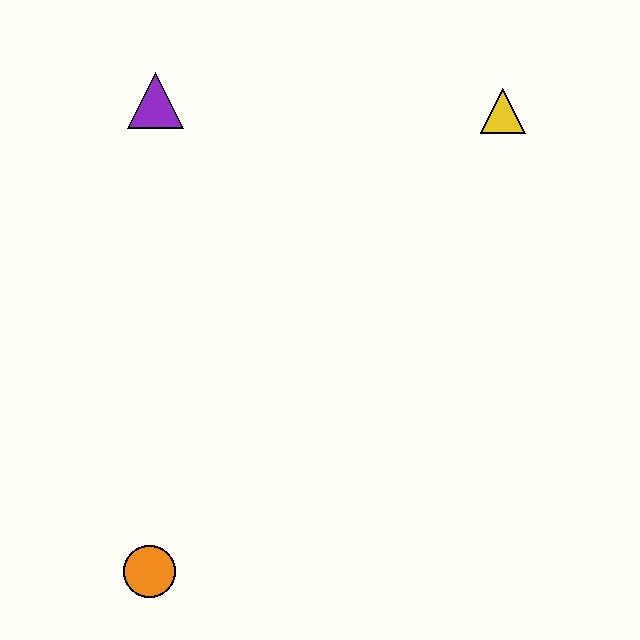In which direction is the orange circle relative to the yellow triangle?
The orange circle is below the yellow triangle.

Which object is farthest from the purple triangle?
The orange circle is farthest from the purple triangle.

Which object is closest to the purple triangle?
The yellow triangle is closest to the purple triangle.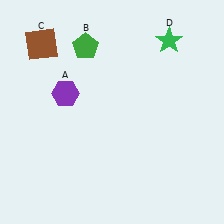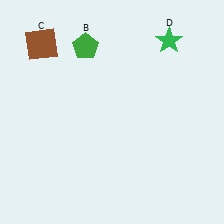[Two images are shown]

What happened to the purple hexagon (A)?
The purple hexagon (A) was removed in Image 2. It was in the top-left area of Image 1.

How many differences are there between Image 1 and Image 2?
There is 1 difference between the two images.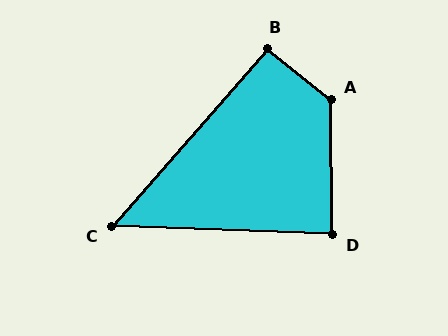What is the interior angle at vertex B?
Approximately 92 degrees (approximately right).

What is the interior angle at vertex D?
Approximately 88 degrees (approximately right).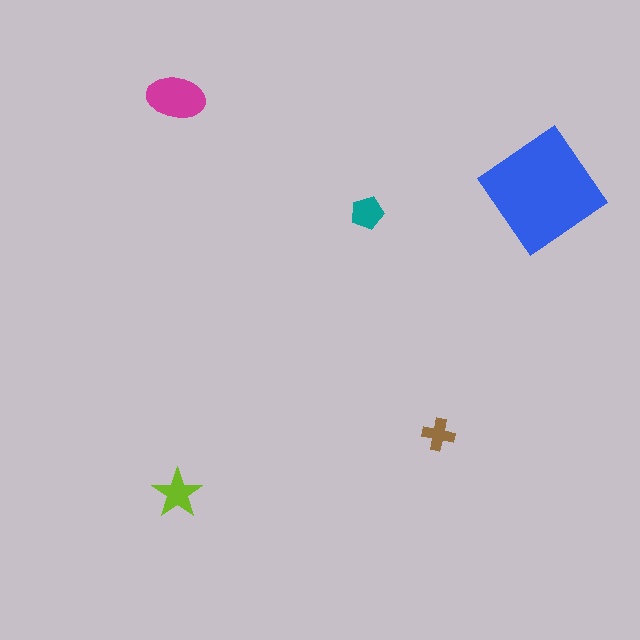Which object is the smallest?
The brown cross.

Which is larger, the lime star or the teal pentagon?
The lime star.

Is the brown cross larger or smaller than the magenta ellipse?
Smaller.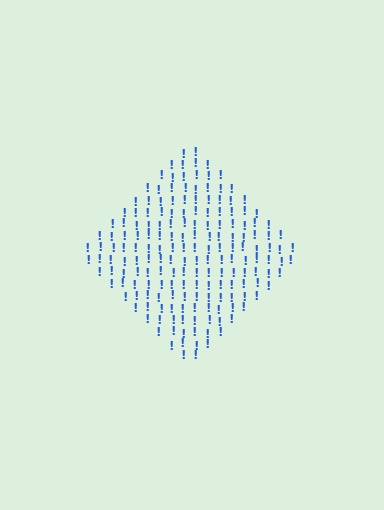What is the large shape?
The large shape is a diamond.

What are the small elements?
The small elements are exclamation marks.